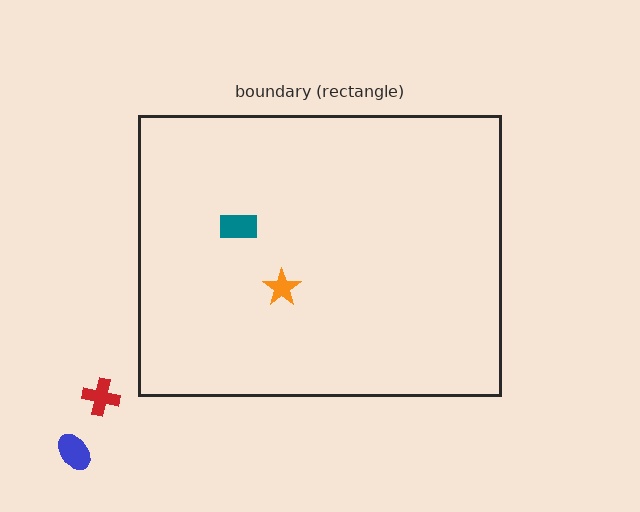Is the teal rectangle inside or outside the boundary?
Inside.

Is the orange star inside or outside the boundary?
Inside.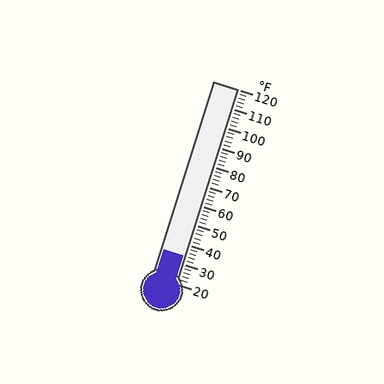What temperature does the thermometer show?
The thermometer shows approximately 34°F.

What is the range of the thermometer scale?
The thermometer scale ranges from 20°F to 120°F.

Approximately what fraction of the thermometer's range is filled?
The thermometer is filled to approximately 15% of its range.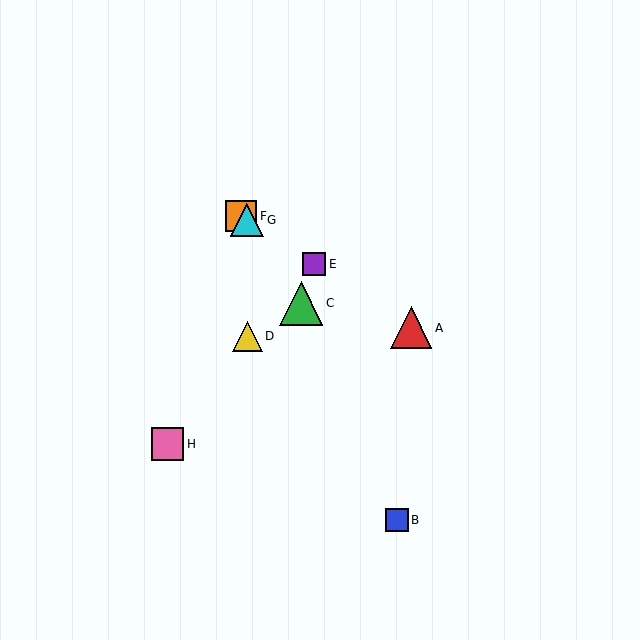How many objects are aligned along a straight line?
4 objects (A, E, F, G) are aligned along a straight line.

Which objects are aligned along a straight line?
Objects A, E, F, G are aligned along a straight line.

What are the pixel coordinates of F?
Object F is at (241, 216).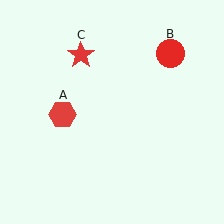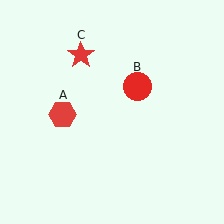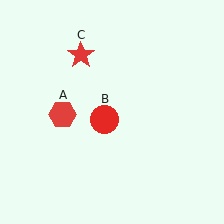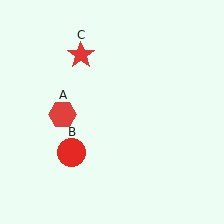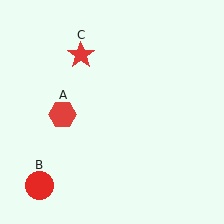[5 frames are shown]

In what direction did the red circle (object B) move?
The red circle (object B) moved down and to the left.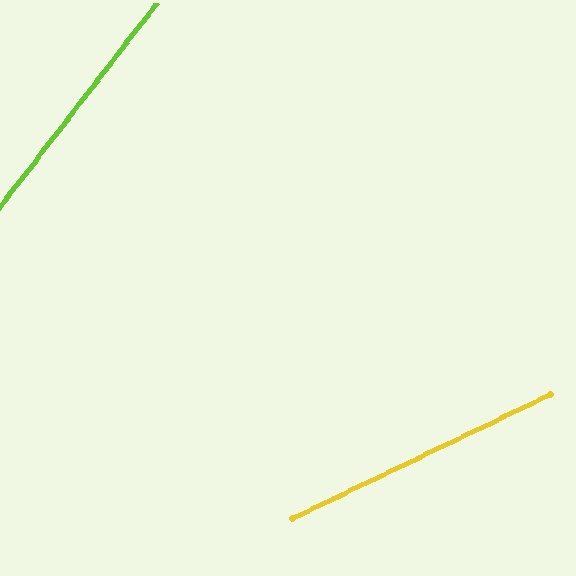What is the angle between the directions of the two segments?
Approximately 27 degrees.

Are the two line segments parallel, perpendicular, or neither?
Neither parallel nor perpendicular — they differ by about 27°.